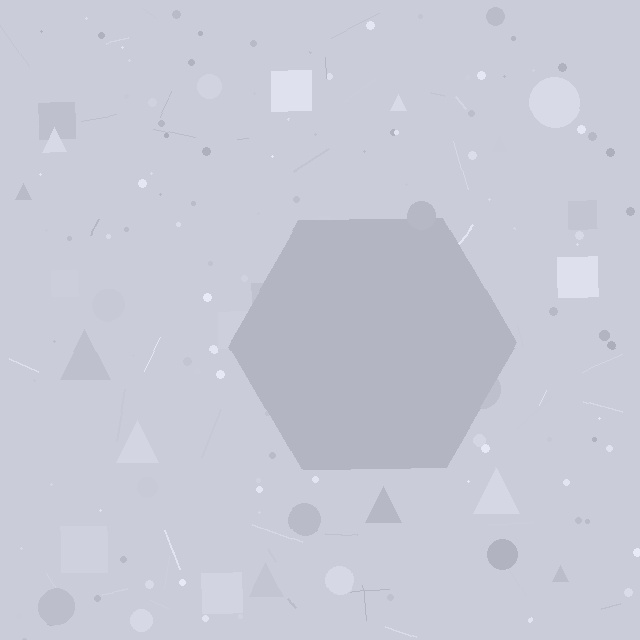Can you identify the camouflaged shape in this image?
The camouflaged shape is a hexagon.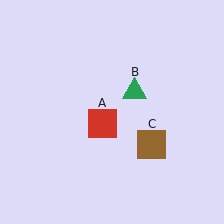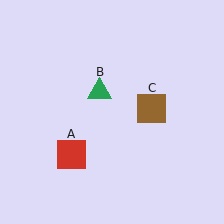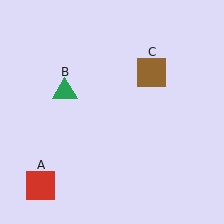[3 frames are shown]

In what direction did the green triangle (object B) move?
The green triangle (object B) moved left.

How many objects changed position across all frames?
3 objects changed position: red square (object A), green triangle (object B), brown square (object C).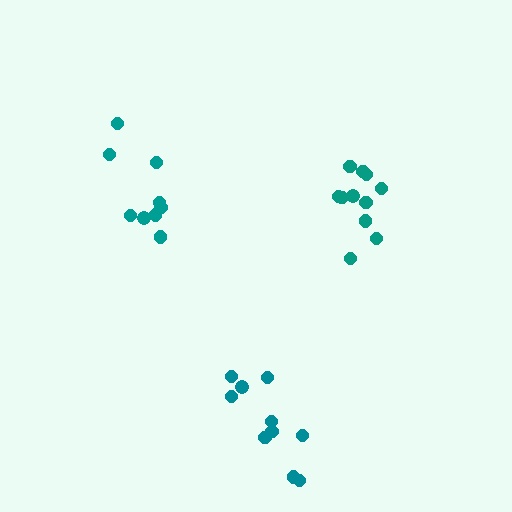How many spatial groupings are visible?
There are 3 spatial groupings.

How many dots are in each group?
Group 1: 9 dots, Group 2: 10 dots, Group 3: 11 dots (30 total).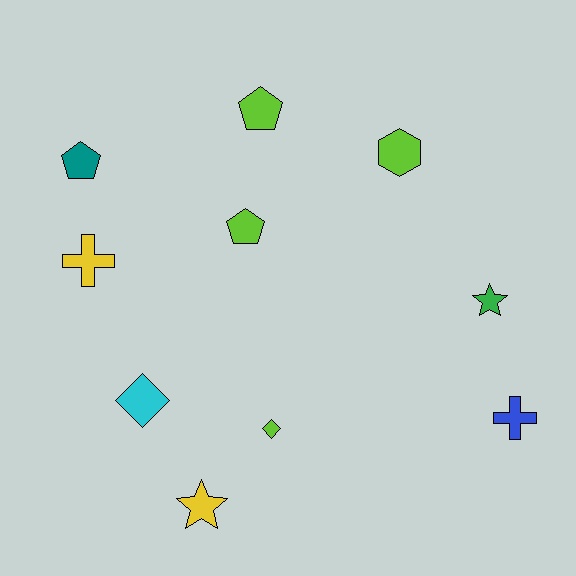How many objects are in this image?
There are 10 objects.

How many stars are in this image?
There are 2 stars.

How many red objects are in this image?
There are no red objects.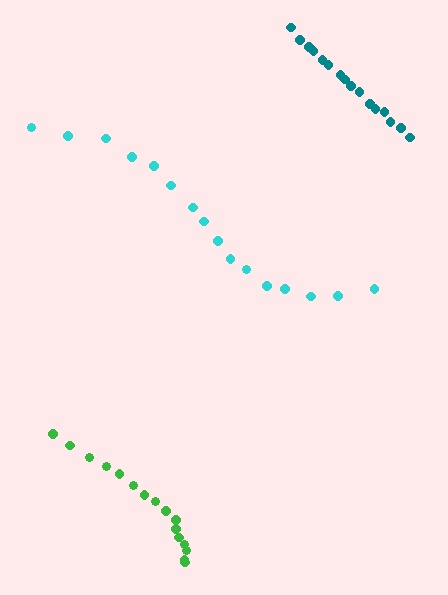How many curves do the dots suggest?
There are 3 distinct paths.